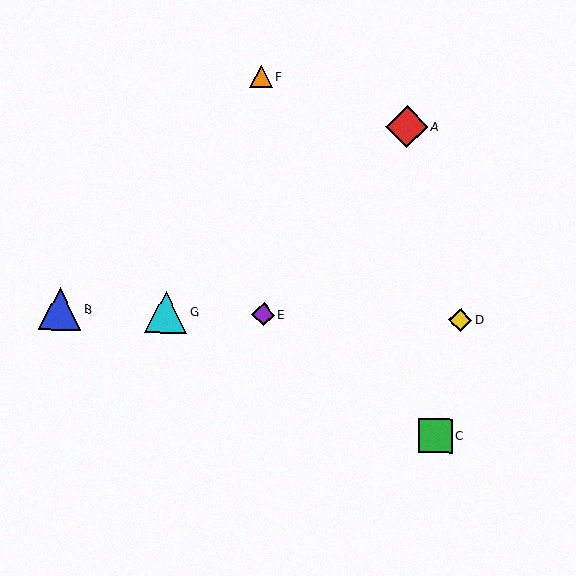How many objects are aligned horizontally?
4 objects (B, D, E, G) are aligned horizontally.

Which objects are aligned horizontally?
Objects B, D, E, G are aligned horizontally.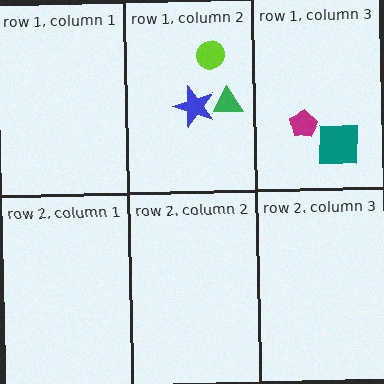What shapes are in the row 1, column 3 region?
The teal square, the magenta pentagon.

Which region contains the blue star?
The row 1, column 2 region.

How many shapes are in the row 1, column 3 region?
2.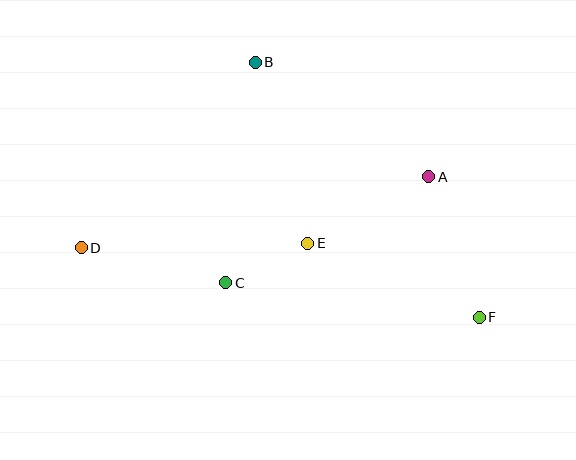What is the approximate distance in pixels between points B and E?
The distance between B and E is approximately 188 pixels.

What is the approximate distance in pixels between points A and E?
The distance between A and E is approximately 138 pixels.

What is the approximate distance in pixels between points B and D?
The distance between B and D is approximately 254 pixels.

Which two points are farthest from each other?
Points D and F are farthest from each other.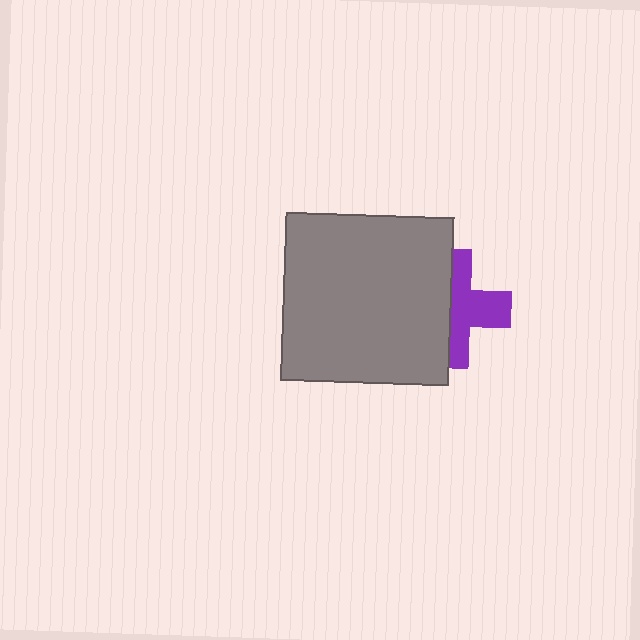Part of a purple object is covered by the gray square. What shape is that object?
It is a cross.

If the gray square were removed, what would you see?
You would see the complete purple cross.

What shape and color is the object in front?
The object in front is a gray square.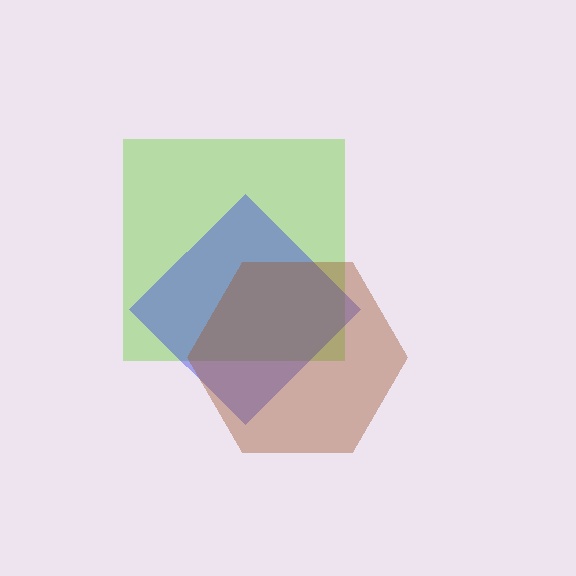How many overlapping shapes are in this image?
There are 3 overlapping shapes in the image.